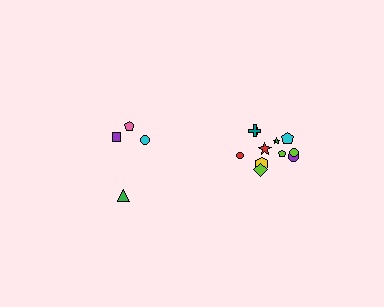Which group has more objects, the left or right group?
The right group.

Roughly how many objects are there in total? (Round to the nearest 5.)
Roughly 15 objects in total.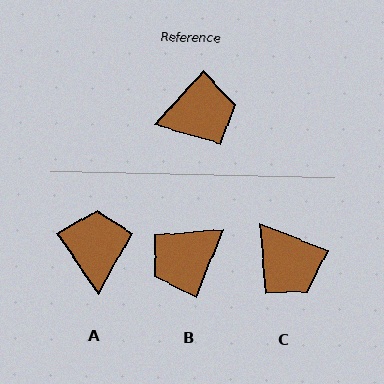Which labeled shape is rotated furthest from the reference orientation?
B, about 160 degrees away.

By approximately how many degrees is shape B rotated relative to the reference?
Approximately 160 degrees clockwise.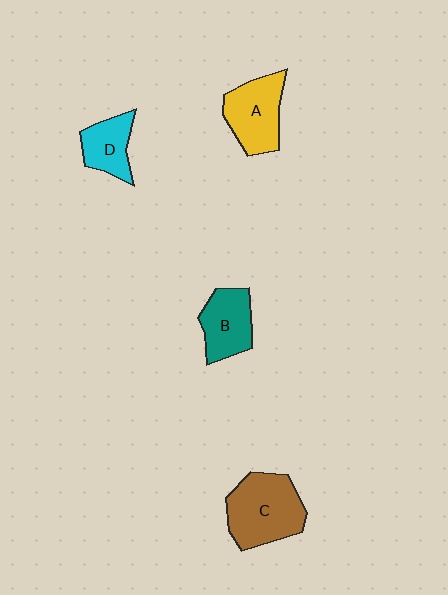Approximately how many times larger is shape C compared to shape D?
Approximately 1.8 times.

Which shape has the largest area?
Shape C (brown).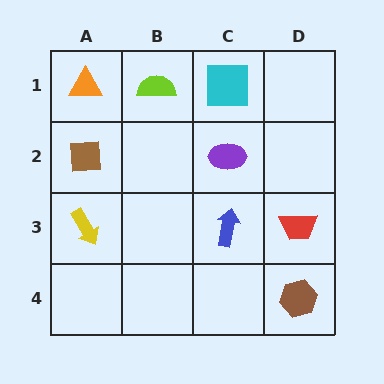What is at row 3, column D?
A red trapezoid.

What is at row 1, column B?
A lime semicircle.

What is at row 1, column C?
A cyan square.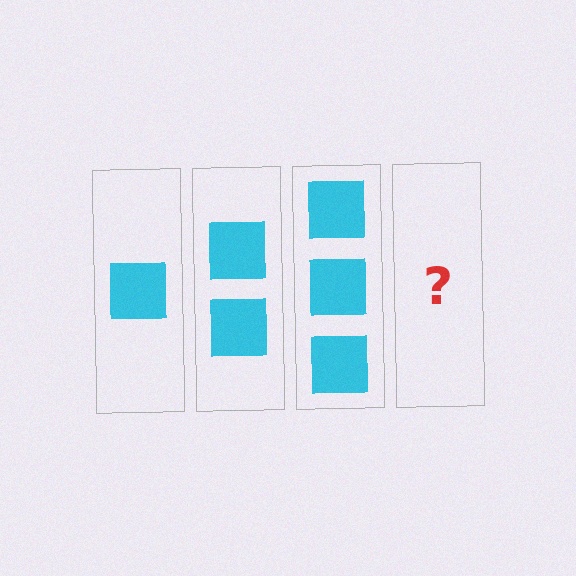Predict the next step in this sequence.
The next step is 4 squares.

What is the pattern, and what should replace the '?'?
The pattern is that each step adds one more square. The '?' should be 4 squares.